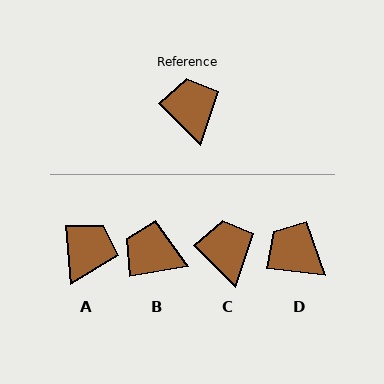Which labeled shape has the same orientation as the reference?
C.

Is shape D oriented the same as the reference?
No, it is off by about 39 degrees.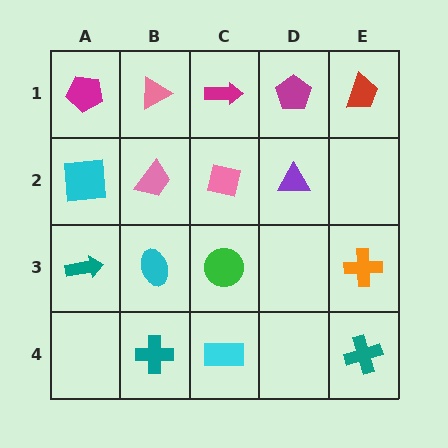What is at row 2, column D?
A purple triangle.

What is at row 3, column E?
An orange cross.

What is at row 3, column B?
A cyan ellipse.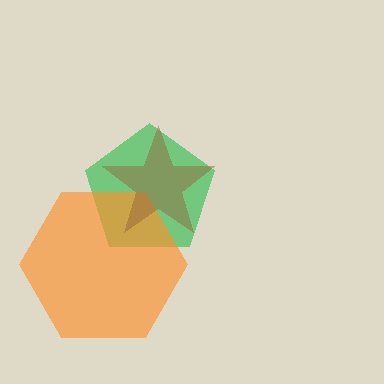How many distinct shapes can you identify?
There are 3 distinct shapes: a green pentagon, an orange hexagon, a brown star.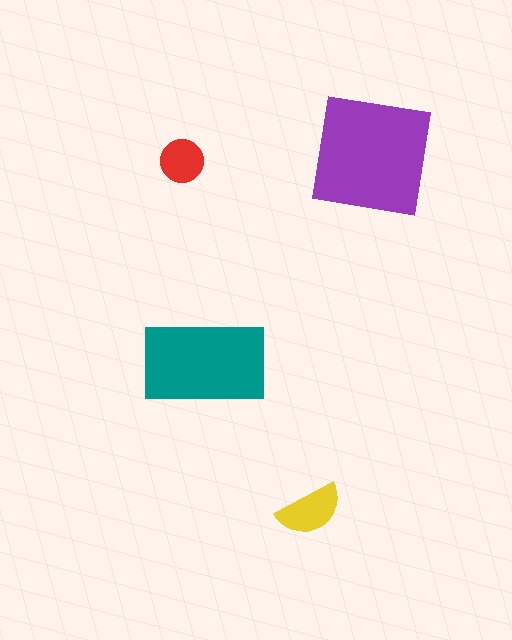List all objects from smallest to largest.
The red circle, the yellow semicircle, the teal rectangle, the purple square.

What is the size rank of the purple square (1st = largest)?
1st.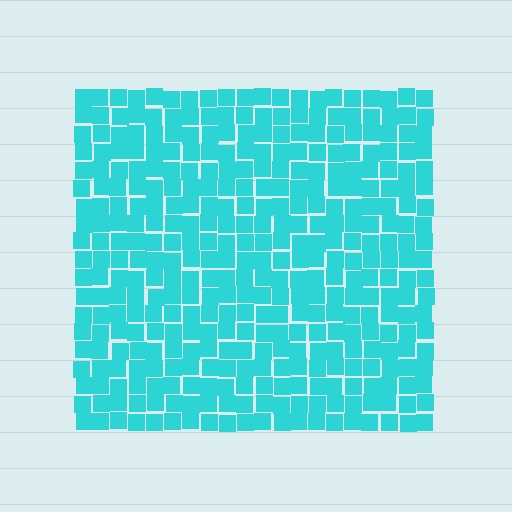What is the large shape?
The large shape is a square.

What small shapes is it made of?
It is made of small squares.